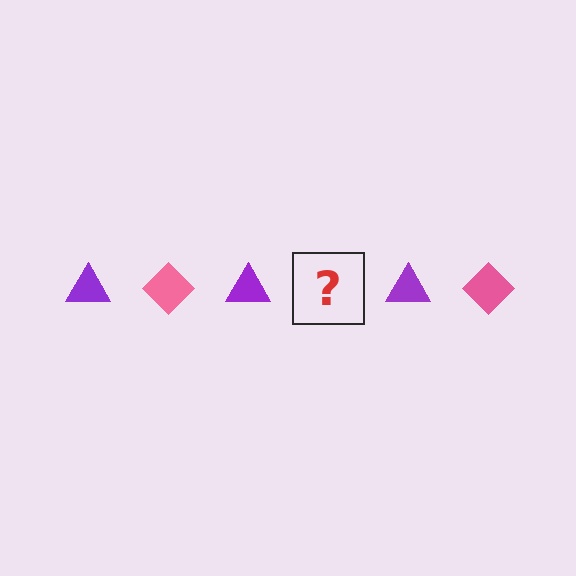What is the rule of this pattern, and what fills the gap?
The rule is that the pattern alternates between purple triangle and pink diamond. The gap should be filled with a pink diamond.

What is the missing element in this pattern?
The missing element is a pink diamond.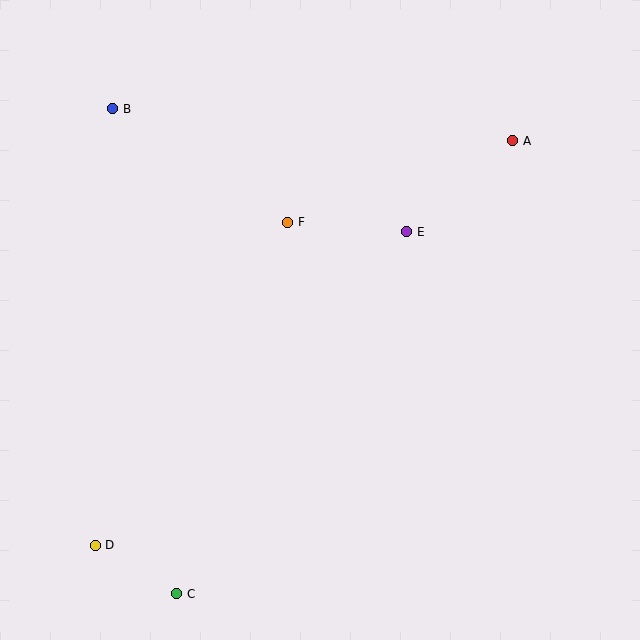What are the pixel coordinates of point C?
Point C is at (177, 594).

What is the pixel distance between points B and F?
The distance between B and F is 209 pixels.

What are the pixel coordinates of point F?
Point F is at (288, 222).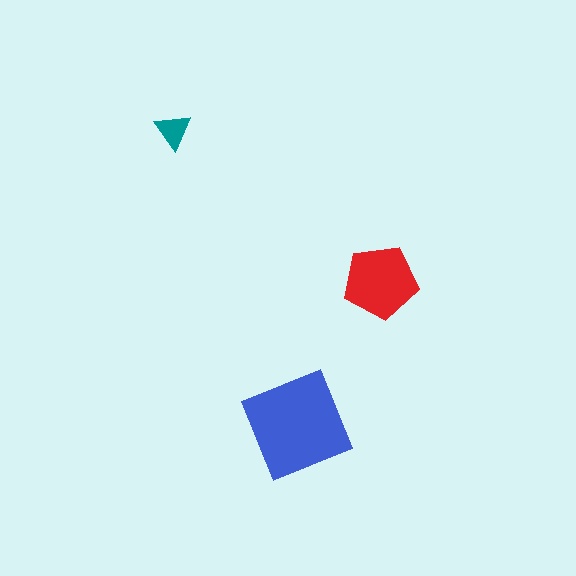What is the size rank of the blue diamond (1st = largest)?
1st.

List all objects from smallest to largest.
The teal triangle, the red pentagon, the blue diamond.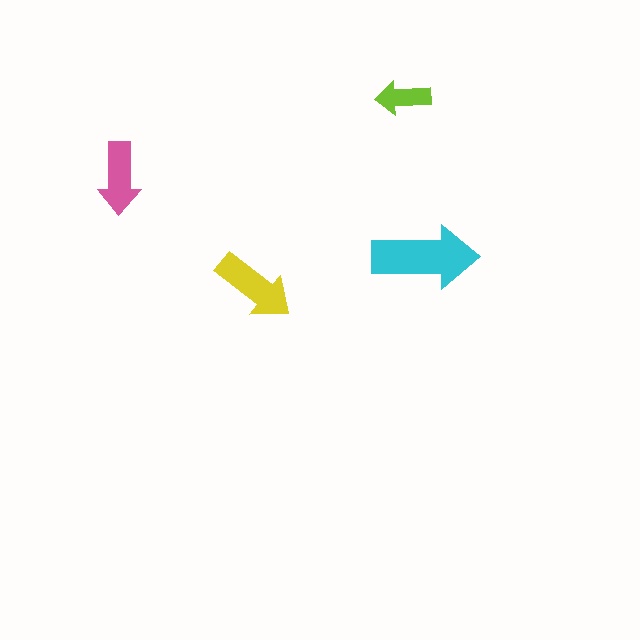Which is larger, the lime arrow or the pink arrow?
The pink one.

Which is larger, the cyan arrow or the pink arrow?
The cyan one.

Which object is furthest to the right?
The cyan arrow is rightmost.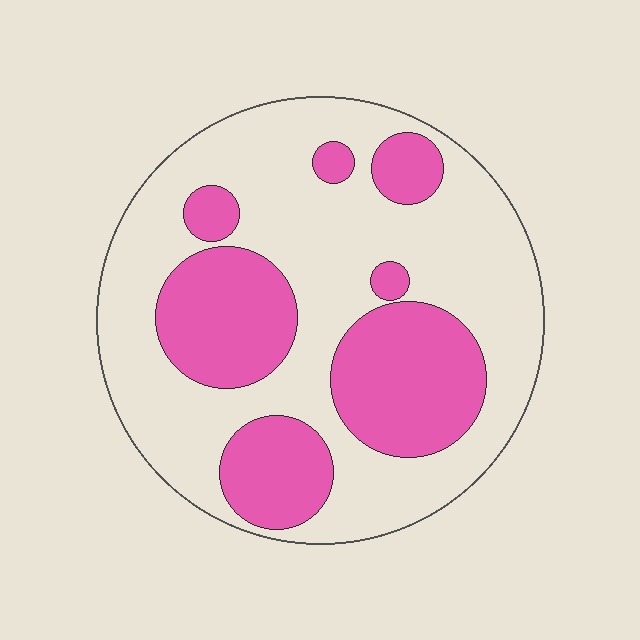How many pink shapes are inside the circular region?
7.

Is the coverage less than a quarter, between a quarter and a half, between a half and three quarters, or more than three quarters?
Between a quarter and a half.